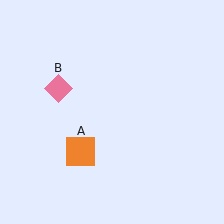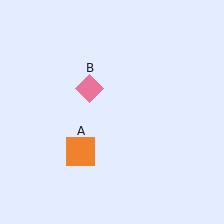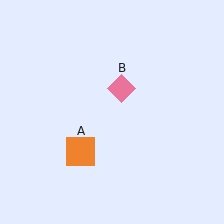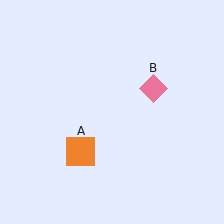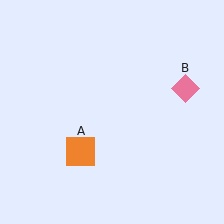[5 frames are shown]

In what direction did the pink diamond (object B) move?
The pink diamond (object B) moved right.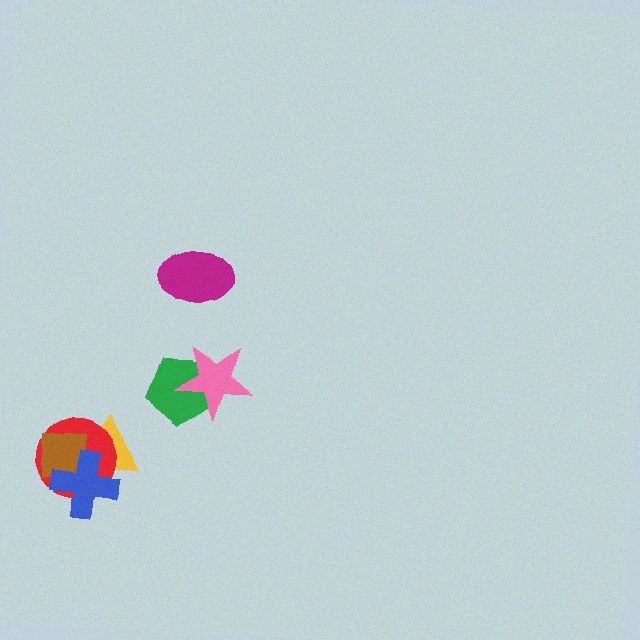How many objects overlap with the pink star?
1 object overlaps with the pink star.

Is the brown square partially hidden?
Yes, it is partially covered by another shape.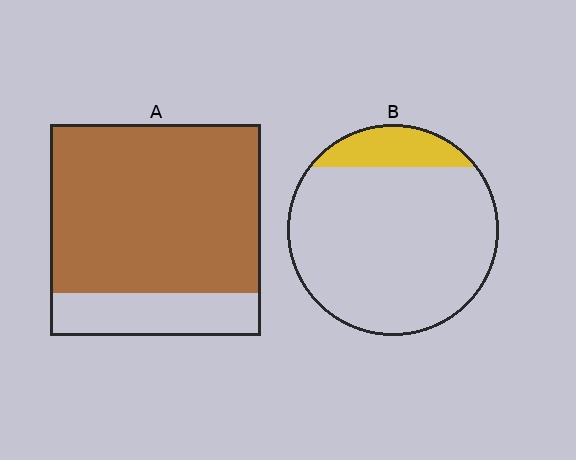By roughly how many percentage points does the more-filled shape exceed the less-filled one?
By roughly 65 percentage points (A over B).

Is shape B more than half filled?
No.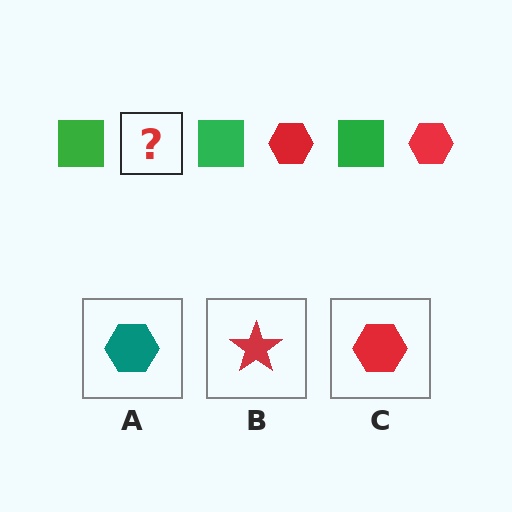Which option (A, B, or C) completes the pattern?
C.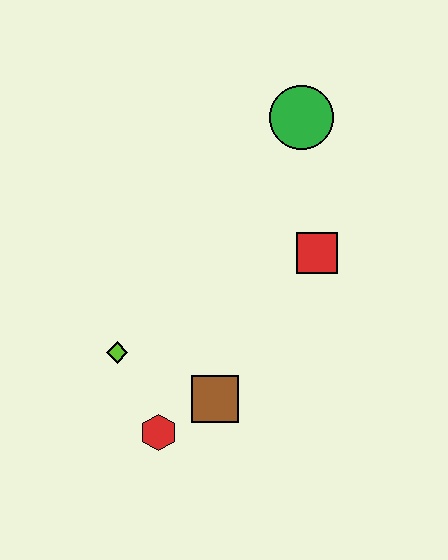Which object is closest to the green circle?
The red square is closest to the green circle.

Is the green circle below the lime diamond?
No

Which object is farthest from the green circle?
The red hexagon is farthest from the green circle.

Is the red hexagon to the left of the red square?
Yes